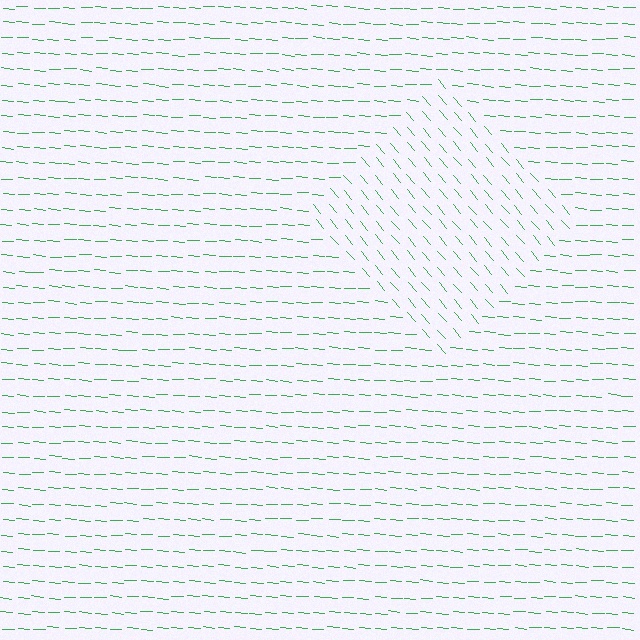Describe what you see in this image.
The image is filled with small green line segments. A diamond region in the image has lines oriented differently from the surrounding lines, creating a visible texture boundary.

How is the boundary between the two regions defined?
The boundary is defined purely by a change in line orientation (approximately 45 degrees difference). All lines are the same color and thickness.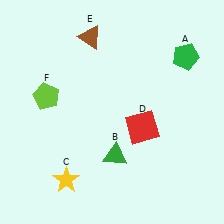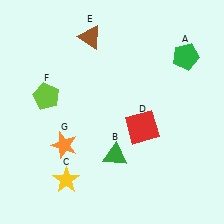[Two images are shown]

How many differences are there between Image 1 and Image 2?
There is 1 difference between the two images.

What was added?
An orange star (G) was added in Image 2.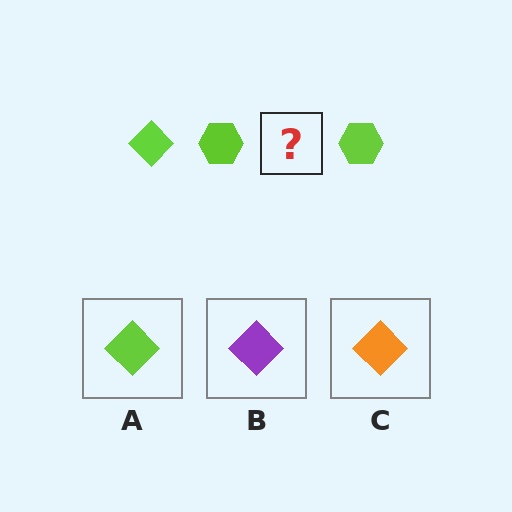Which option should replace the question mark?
Option A.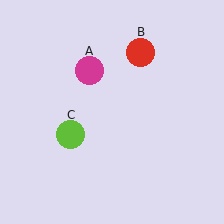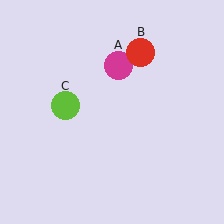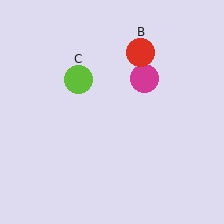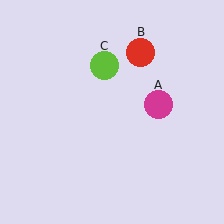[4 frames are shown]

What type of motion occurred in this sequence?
The magenta circle (object A), lime circle (object C) rotated clockwise around the center of the scene.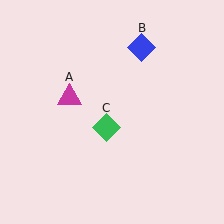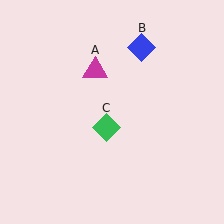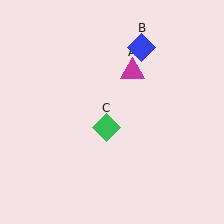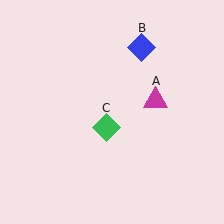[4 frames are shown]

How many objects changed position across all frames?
1 object changed position: magenta triangle (object A).